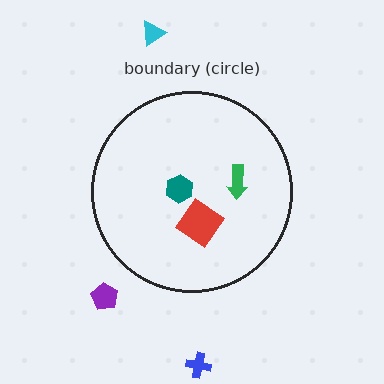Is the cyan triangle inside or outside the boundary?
Outside.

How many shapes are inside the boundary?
3 inside, 3 outside.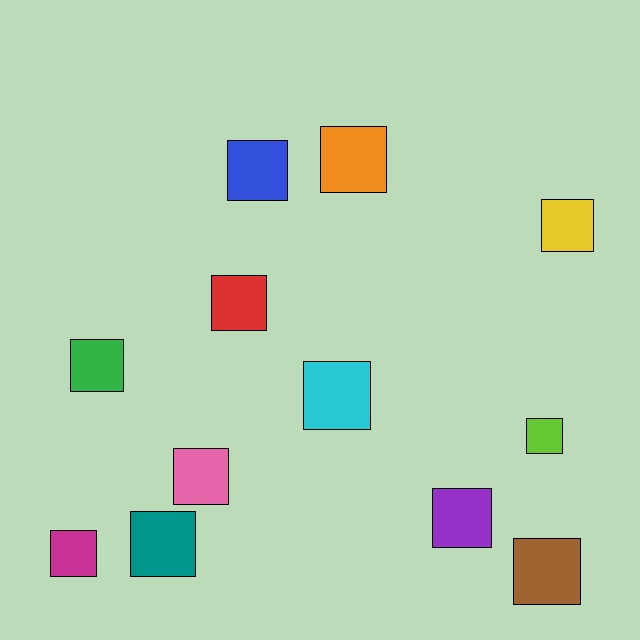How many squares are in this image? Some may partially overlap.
There are 12 squares.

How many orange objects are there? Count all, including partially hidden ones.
There is 1 orange object.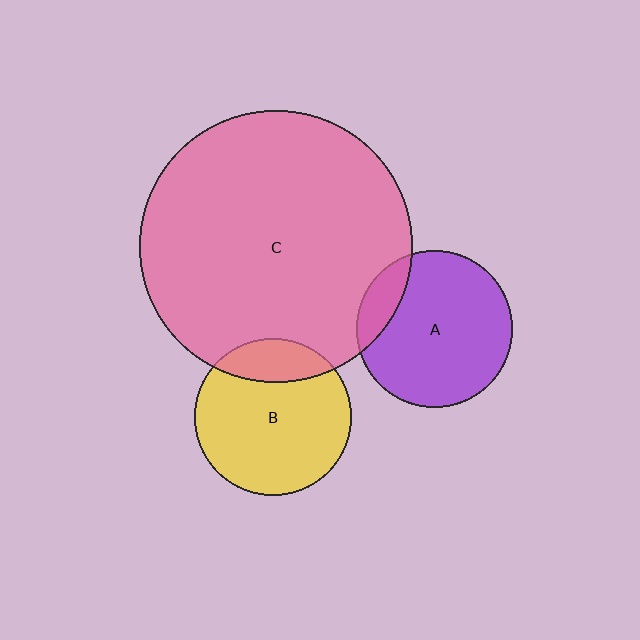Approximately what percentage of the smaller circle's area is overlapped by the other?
Approximately 20%.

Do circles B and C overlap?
Yes.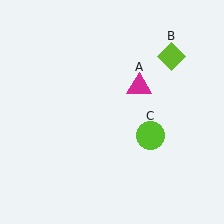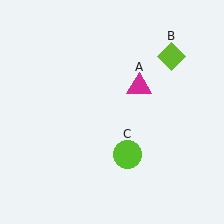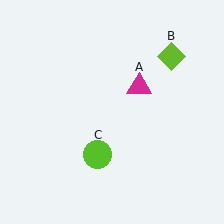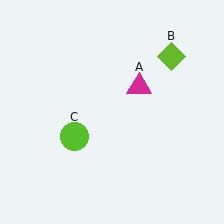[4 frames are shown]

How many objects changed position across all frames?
1 object changed position: lime circle (object C).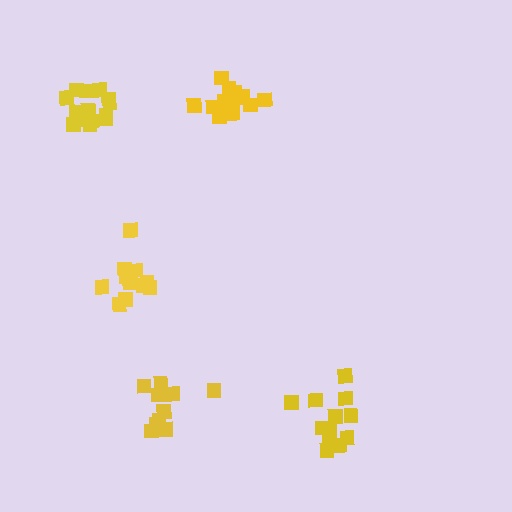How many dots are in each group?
Group 1: 13 dots, Group 2: 13 dots, Group 3: 14 dots, Group 4: 11 dots, Group 5: 13 dots (64 total).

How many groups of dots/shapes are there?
There are 5 groups.